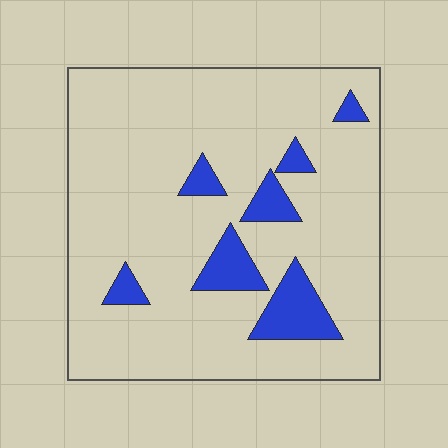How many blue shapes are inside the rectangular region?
7.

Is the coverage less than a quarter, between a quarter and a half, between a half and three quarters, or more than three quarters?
Less than a quarter.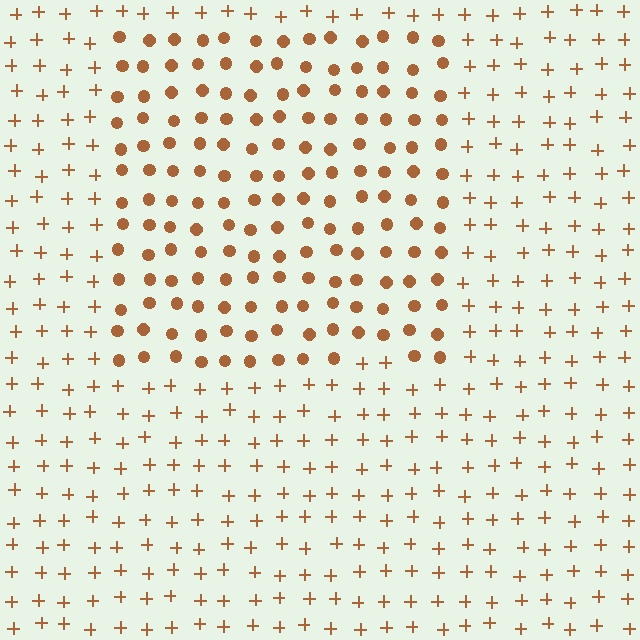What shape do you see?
I see a rectangle.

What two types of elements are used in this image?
The image uses circles inside the rectangle region and plus signs outside it.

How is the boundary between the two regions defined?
The boundary is defined by a change in element shape: circles inside vs. plus signs outside. All elements share the same color and spacing.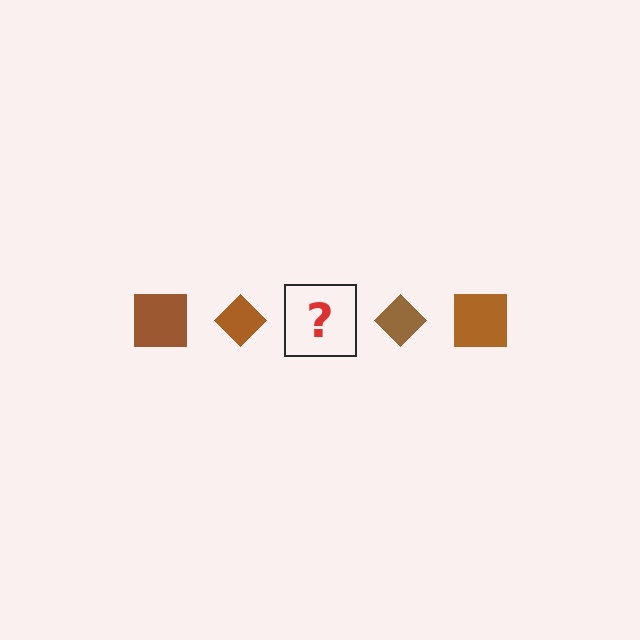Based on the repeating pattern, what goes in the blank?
The blank should be a brown square.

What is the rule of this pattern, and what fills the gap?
The rule is that the pattern cycles through square, diamond shapes in brown. The gap should be filled with a brown square.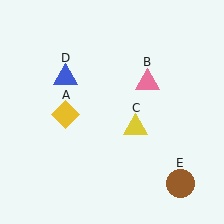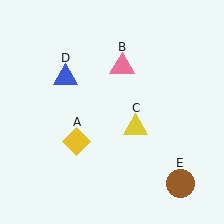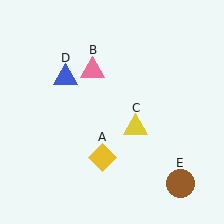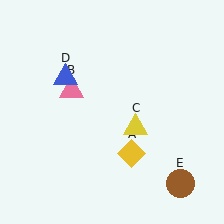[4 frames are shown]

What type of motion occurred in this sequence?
The yellow diamond (object A), pink triangle (object B) rotated counterclockwise around the center of the scene.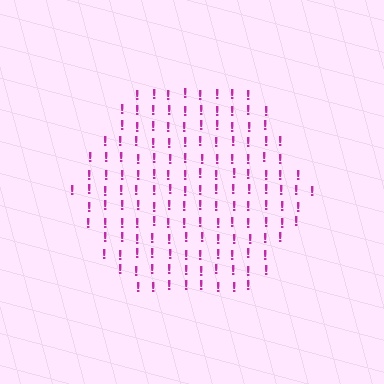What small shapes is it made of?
It is made of small exclamation marks.